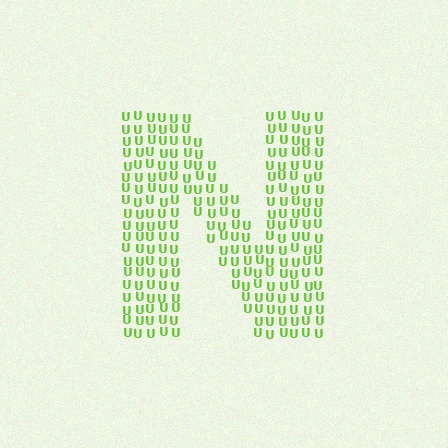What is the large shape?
The large shape is the letter N.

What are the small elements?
The small elements are letter U's.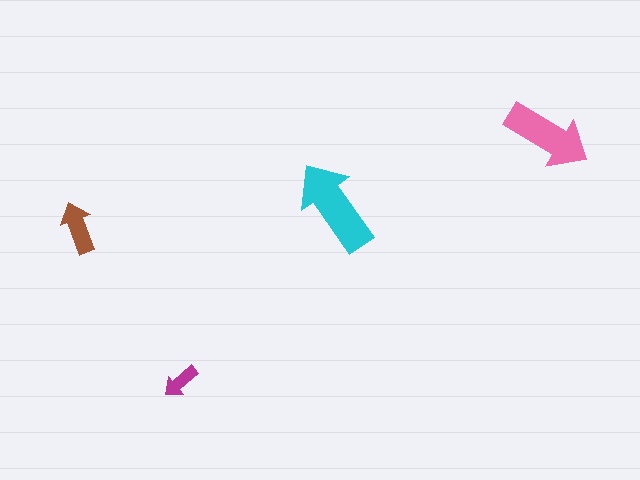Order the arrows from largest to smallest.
the cyan one, the pink one, the brown one, the magenta one.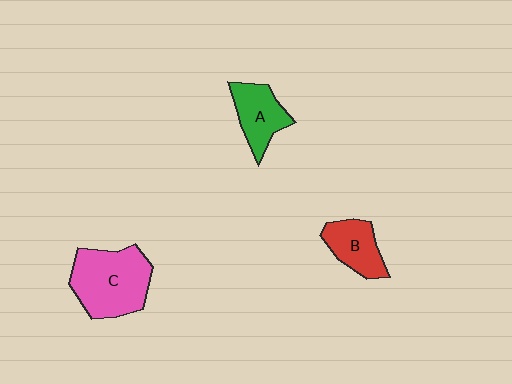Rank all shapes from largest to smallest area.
From largest to smallest: C (pink), A (green), B (red).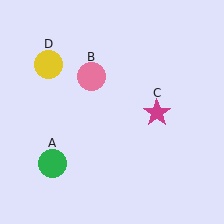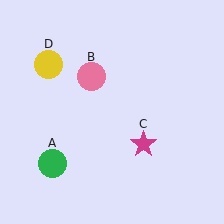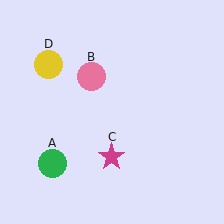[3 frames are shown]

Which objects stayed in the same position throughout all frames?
Green circle (object A) and pink circle (object B) and yellow circle (object D) remained stationary.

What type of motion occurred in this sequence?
The magenta star (object C) rotated clockwise around the center of the scene.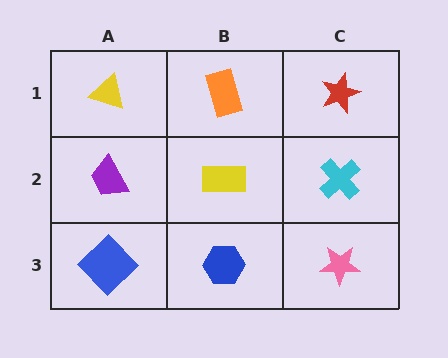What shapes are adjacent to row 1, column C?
A cyan cross (row 2, column C), an orange rectangle (row 1, column B).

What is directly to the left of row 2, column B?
A purple trapezoid.